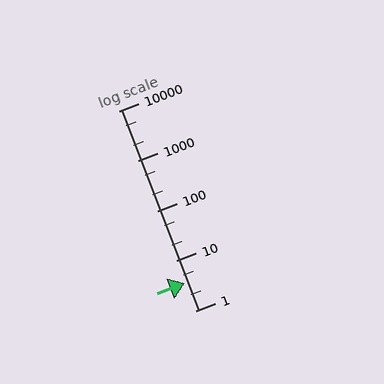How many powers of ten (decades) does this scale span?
The scale spans 4 decades, from 1 to 10000.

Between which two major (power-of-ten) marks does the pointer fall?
The pointer is between 1 and 10.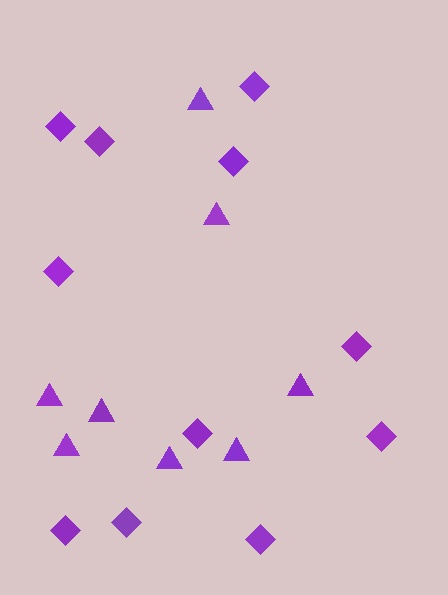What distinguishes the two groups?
There are 2 groups: one group of triangles (8) and one group of diamonds (11).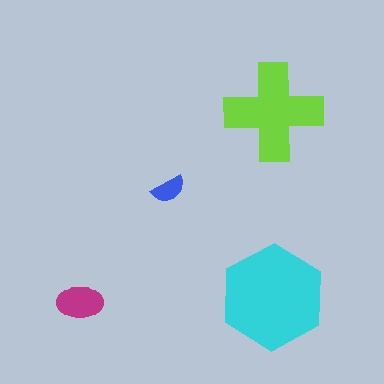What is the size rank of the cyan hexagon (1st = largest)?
1st.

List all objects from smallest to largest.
The blue semicircle, the magenta ellipse, the lime cross, the cyan hexagon.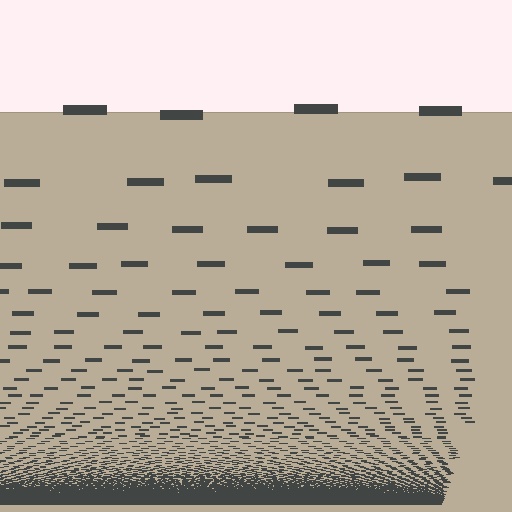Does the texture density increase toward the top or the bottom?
Density increases toward the bottom.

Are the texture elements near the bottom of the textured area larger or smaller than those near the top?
Smaller. The gradient is inverted — elements near the bottom are smaller and denser.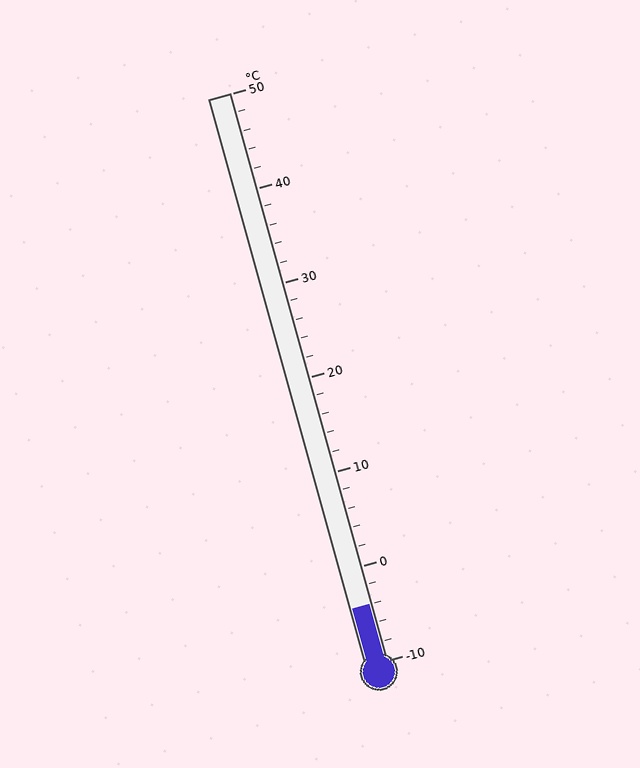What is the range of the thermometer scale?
The thermometer scale ranges from -10°C to 50°C.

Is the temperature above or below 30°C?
The temperature is below 30°C.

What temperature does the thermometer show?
The thermometer shows approximately -4°C.